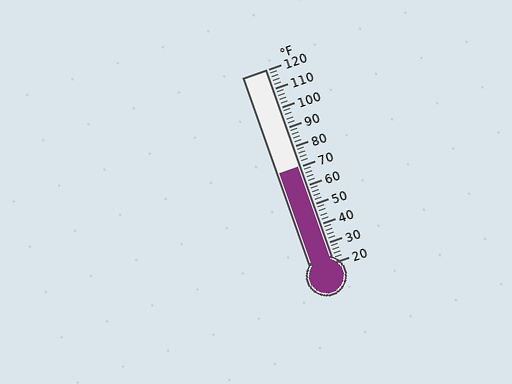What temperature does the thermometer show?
The thermometer shows approximately 70°F.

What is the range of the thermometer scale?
The thermometer scale ranges from 20°F to 120°F.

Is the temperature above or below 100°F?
The temperature is below 100°F.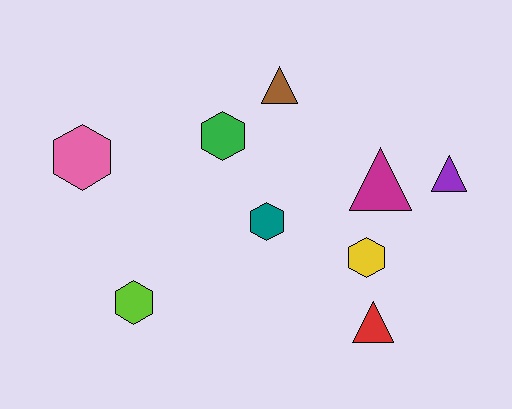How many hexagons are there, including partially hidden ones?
There are 5 hexagons.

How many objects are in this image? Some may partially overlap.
There are 9 objects.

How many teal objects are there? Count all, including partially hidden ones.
There is 1 teal object.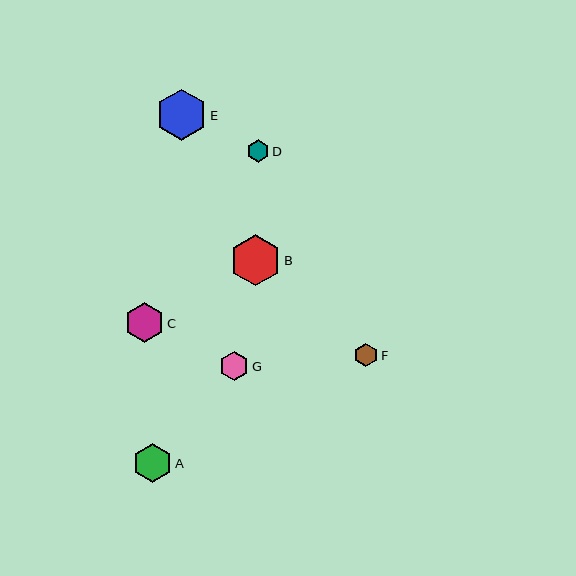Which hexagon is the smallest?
Hexagon D is the smallest with a size of approximately 22 pixels.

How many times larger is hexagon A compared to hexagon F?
Hexagon A is approximately 1.7 times the size of hexagon F.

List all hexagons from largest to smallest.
From largest to smallest: B, E, C, A, G, F, D.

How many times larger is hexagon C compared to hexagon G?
Hexagon C is approximately 1.3 times the size of hexagon G.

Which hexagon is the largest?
Hexagon B is the largest with a size of approximately 51 pixels.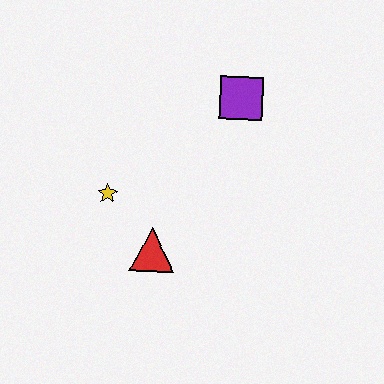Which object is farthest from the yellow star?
The purple square is farthest from the yellow star.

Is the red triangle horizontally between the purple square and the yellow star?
Yes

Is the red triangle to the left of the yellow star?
No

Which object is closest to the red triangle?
The yellow star is closest to the red triangle.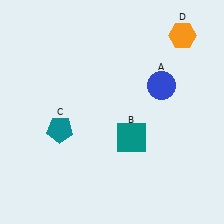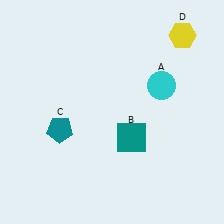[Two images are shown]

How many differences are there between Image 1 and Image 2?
There are 2 differences between the two images.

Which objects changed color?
A changed from blue to cyan. D changed from orange to yellow.